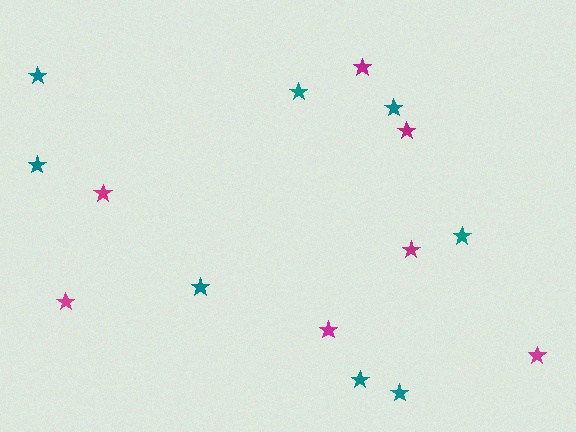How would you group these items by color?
There are 2 groups: one group of teal stars (8) and one group of magenta stars (7).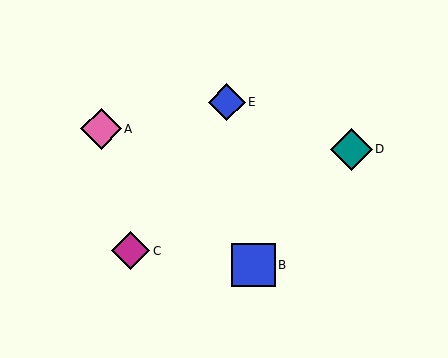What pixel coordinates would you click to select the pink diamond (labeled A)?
Click at (101, 129) to select the pink diamond A.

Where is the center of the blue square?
The center of the blue square is at (254, 265).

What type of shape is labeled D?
Shape D is a teal diamond.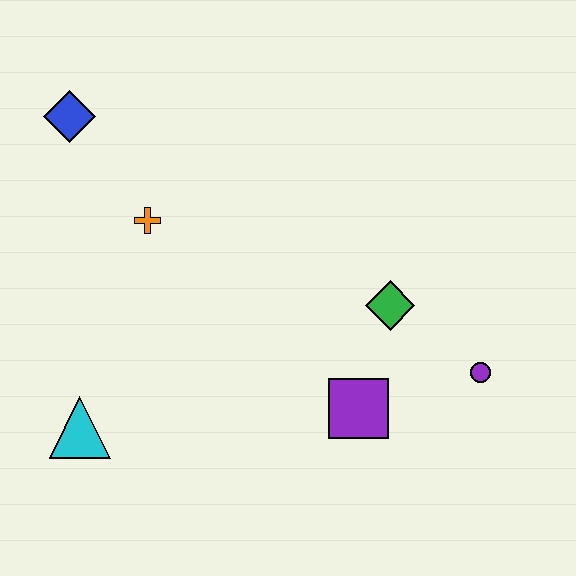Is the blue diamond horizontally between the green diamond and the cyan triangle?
No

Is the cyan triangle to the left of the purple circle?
Yes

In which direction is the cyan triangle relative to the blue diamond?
The cyan triangle is below the blue diamond.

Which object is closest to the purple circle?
The green diamond is closest to the purple circle.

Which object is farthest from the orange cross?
The purple circle is farthest from the orange cross.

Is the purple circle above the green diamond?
No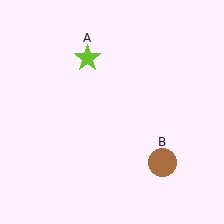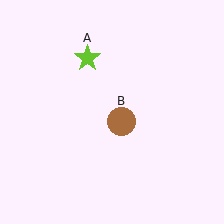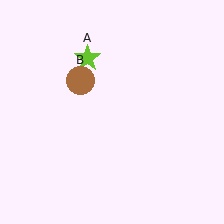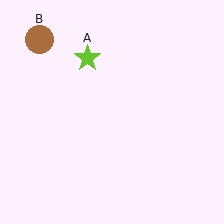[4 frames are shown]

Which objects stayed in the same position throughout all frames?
Lime star (object A) remained stationary.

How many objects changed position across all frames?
1 object changed position: brown circle (object B).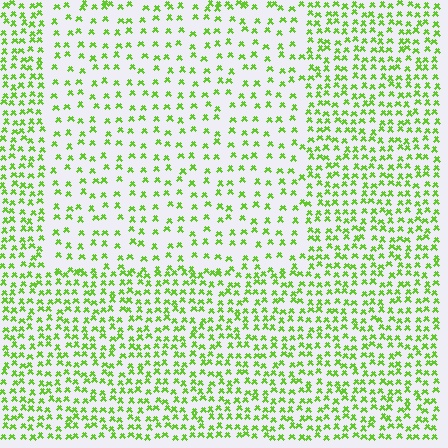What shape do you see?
I see a rectangle.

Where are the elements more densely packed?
The elements are more densely packed outside the rectangle boundary.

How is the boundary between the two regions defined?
The boundary is defined by a change in element density (approximately 1.9x ratio). All elements are the same color, size, and shape.